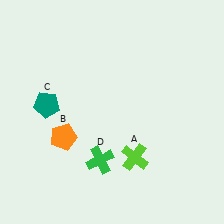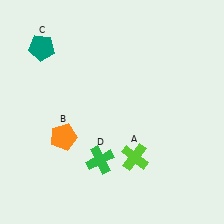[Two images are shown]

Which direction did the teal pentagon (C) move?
The teal pentagon (C) moved up.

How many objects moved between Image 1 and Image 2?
1 object moved between the two images.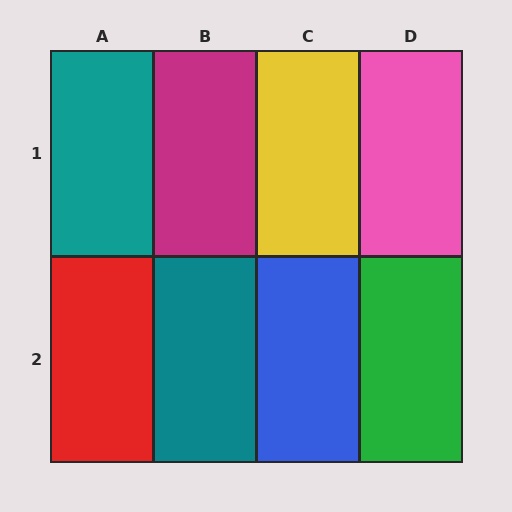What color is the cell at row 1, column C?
Yellow.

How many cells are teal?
2 cells are teal.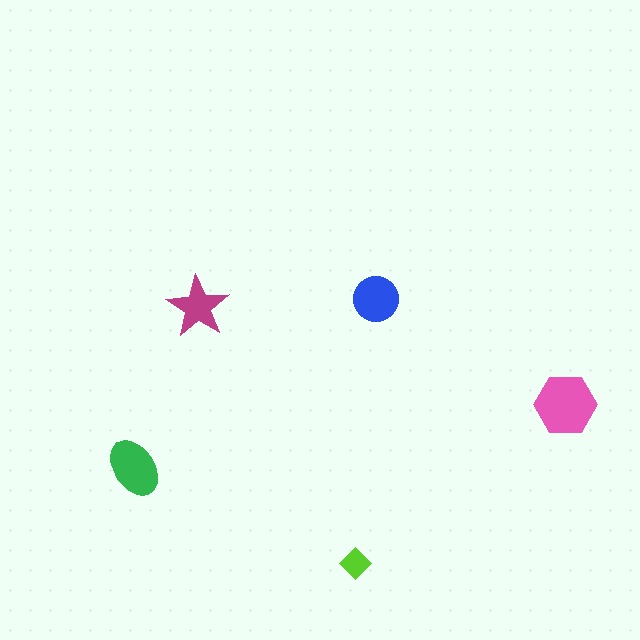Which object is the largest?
The pink hexagon.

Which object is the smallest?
The lime diamond.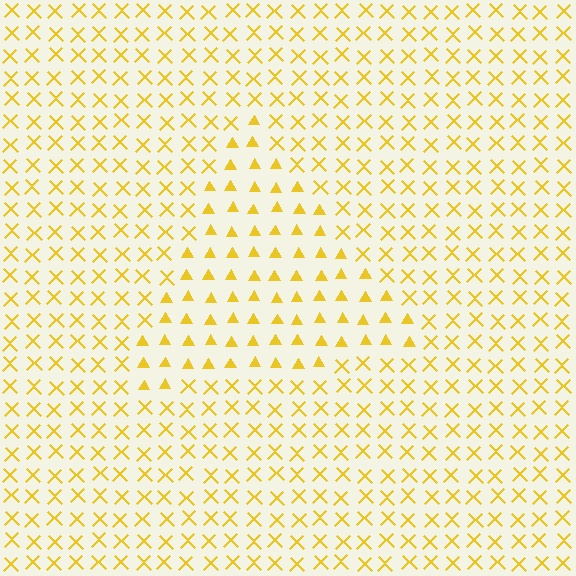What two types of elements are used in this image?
The image uses triangles inside the triangle region and X marks outside it.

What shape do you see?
I see a triangle.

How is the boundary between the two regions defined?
The boundary is defined by a change in element shape: triangles inside vs. X marks outside. All elements share the same color and spacing.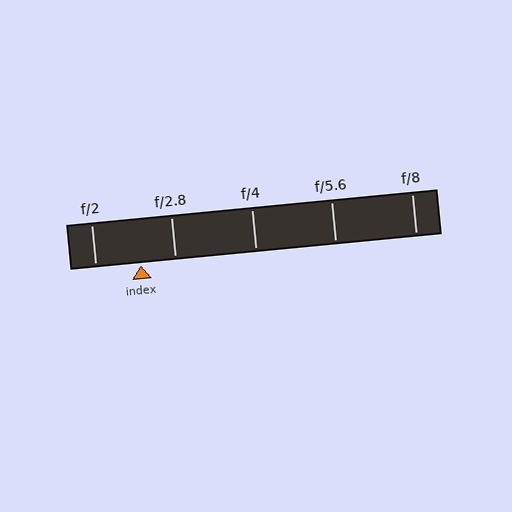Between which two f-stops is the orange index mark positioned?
The index mark is between f/2 and f/2.8.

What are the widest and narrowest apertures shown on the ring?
The widest aperture shown is f/2 and the narrowest is f/8.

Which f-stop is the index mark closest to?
The index mark is closest to f/2.8.